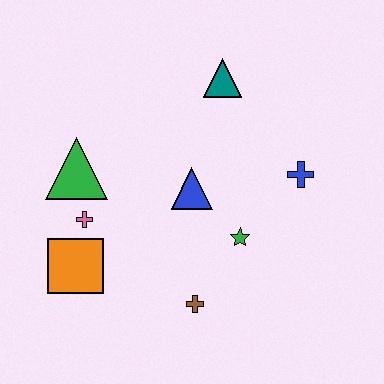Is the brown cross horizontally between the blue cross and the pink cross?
Yes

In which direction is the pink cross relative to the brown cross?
The pink cross is to the left of the brown cross.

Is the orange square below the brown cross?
No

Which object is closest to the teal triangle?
The blue triangle is closest to the teal triangle.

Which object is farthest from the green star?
The green triangle is farthest from the green star.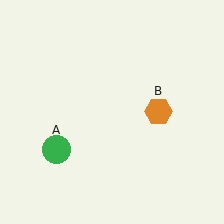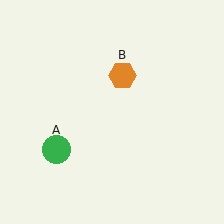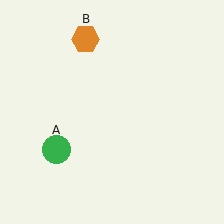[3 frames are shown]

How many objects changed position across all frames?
1 object changed position: orange hexagon (object B).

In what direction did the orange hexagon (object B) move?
The orange hexagon (object B) moved up and to the left.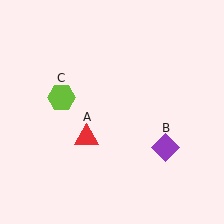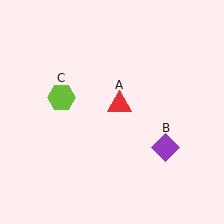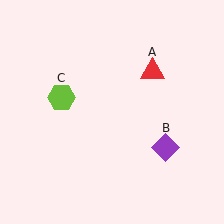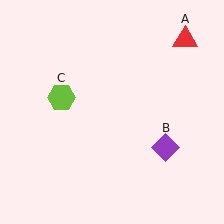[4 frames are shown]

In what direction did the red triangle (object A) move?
The red triangle (object A) moved up and to the right.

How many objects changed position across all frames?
1 object changed position: red triangle (object A).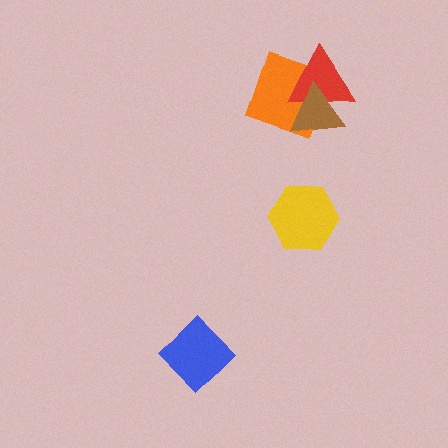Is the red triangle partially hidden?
Yes, it is partially covered by another shape.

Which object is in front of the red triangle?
The brown triangle is in front of the red triangle.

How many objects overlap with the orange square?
2 objects overlap with the orange square.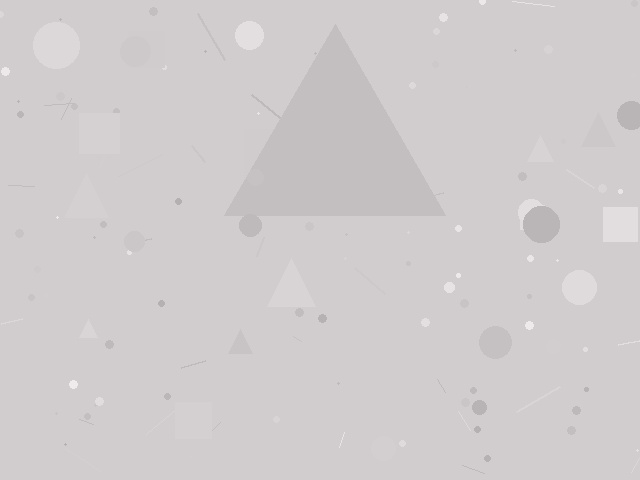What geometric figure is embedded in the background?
A triangle is embedded in the background.